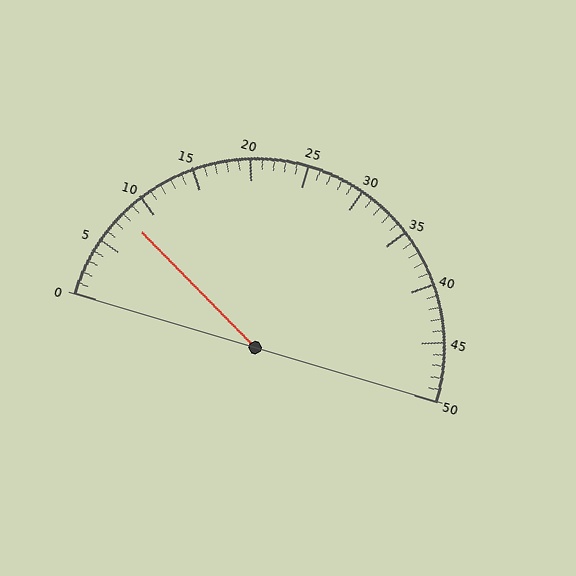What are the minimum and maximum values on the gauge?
The gauge ranges from 0 to 50.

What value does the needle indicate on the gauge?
The needle indicates approximately 8.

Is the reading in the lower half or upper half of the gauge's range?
The reading is in the lower half of the range (0 to 50).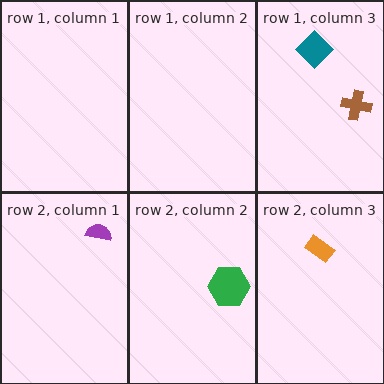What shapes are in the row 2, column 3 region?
The orange rectangle.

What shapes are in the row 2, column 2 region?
The green hexagon.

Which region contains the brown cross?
The row 1, column 3 region.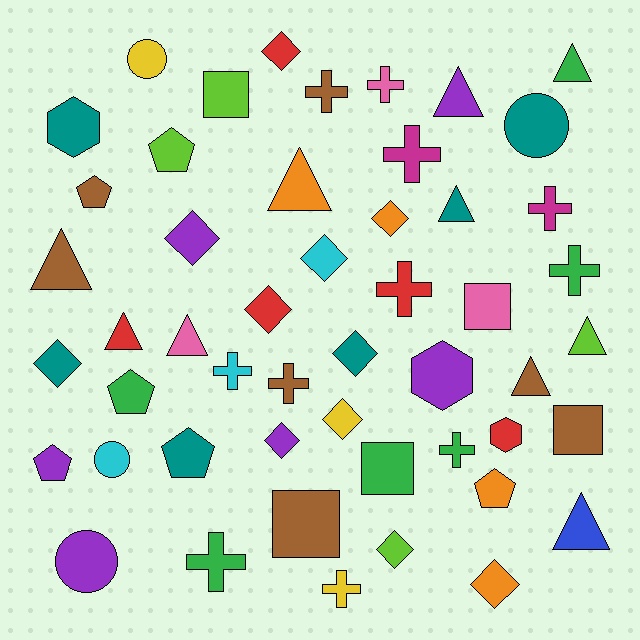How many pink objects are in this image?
There are 3 pink objects.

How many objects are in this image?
There are 50 objects.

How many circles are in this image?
There are 4 circles.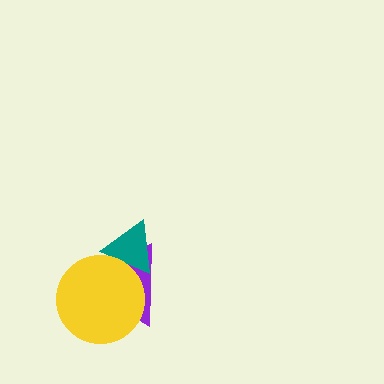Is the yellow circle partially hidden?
No, no other shape covers it.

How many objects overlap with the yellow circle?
2 objects overlap with the yellow circle.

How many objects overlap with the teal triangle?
2 objects overlap with the teal triangle.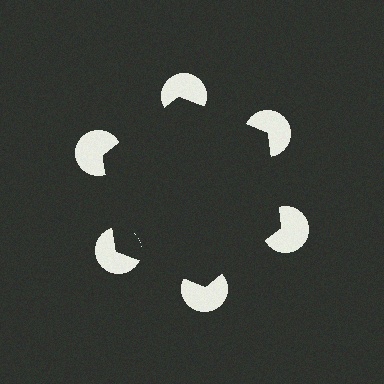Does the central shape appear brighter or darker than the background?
It typically appears slightly darker than the background, even though no actual brightness change is drawn.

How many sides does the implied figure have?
6 sides.